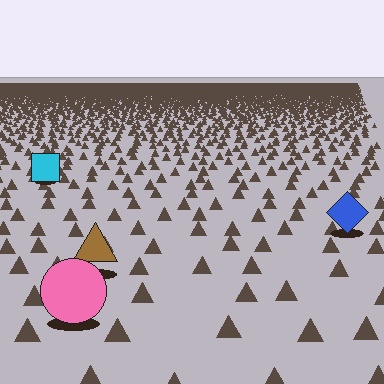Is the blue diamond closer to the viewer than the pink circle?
No. The pink circle is closer — you can tell from the texture gradient: the ground texture is coarser near it.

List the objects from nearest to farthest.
From nearest to farthest: the pink circle, the brown triangle, the blue diamond, the cyan square.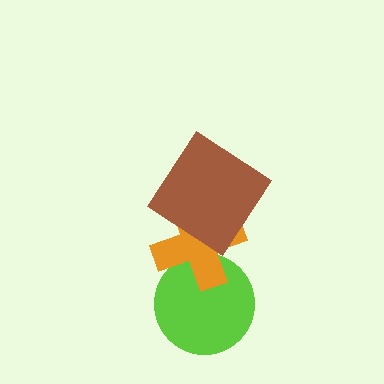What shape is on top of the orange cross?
The brown diamond is on top of the orange cross.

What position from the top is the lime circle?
The lime circle is 3rd from the top.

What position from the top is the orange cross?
The orange cross is 2nd from the top.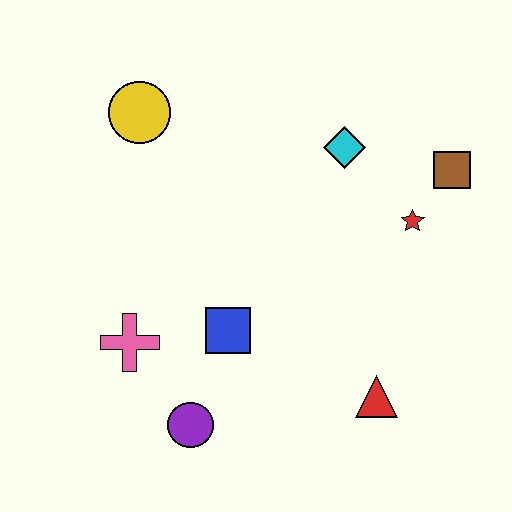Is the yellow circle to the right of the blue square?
No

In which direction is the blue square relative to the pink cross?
The blue square is to the right of the pink cross.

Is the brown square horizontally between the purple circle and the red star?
No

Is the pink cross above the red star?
No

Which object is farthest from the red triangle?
The yellow circle is farthest from the red triangle.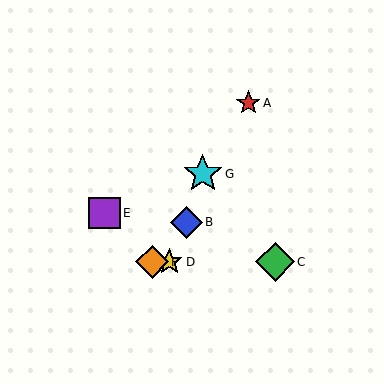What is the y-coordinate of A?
Object A is at y≈103.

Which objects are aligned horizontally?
Objects C, D, F are aligned horizontally.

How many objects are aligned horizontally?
3 objects (C, D, F) are aligned horizontally.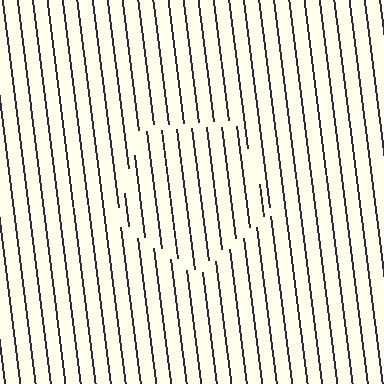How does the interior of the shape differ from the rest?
The interior of the shape contains the same grating, shifted by half a period — the contour is defined by the phase discontinuity where line-ends from the inner and outer gratings abut.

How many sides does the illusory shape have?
5 sides — the line-ends trace a pentagon.